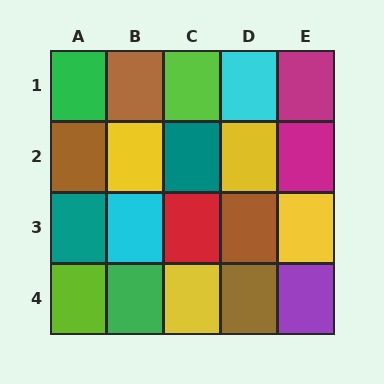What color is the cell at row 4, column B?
Green.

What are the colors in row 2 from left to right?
Brown, yellow, teal, yellow, magenta.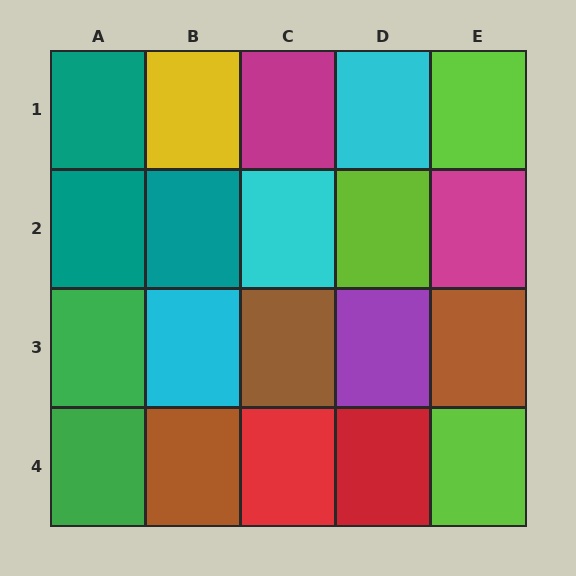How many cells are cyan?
3 cells are cyan.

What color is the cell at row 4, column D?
Red.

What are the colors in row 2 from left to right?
Teal, teal, cyan, lime, magenta.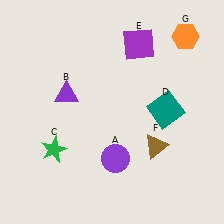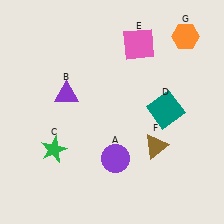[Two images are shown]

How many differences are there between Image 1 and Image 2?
There is 1 difference between the two images.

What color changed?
The square (E) changed from purple in Image 1 to pink in Image 2.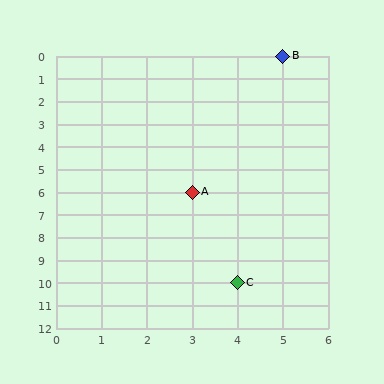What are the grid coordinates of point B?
Point B is at grid coordinates (5, 0).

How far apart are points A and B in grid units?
Points A and B are 2 columns and 6 rows apart (about 6.3 grid units diagonally).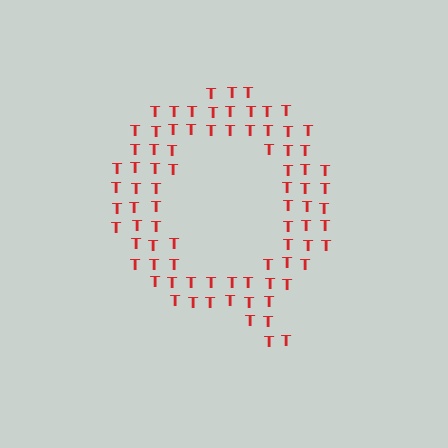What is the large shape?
The large shape is the letter Q.